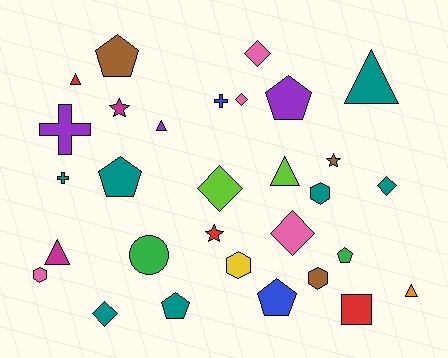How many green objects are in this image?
There are 2 green objects.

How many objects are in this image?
There are 30 objects.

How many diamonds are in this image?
There are 6 diamonds.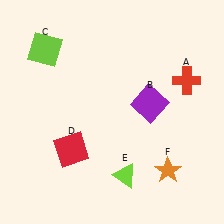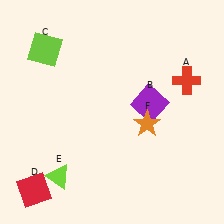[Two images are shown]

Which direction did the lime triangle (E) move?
The lime triangle (E) moved left.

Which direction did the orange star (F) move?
The orange star (F) moved up.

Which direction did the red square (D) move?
The red square (D) moved down.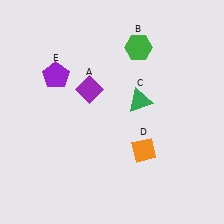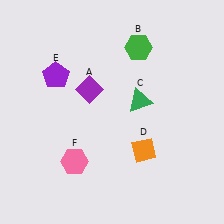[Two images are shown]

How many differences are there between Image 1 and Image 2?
There is 1 difference between the two images.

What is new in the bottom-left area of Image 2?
A pink hexagon (F) was added in the bottom-left area of Image 2.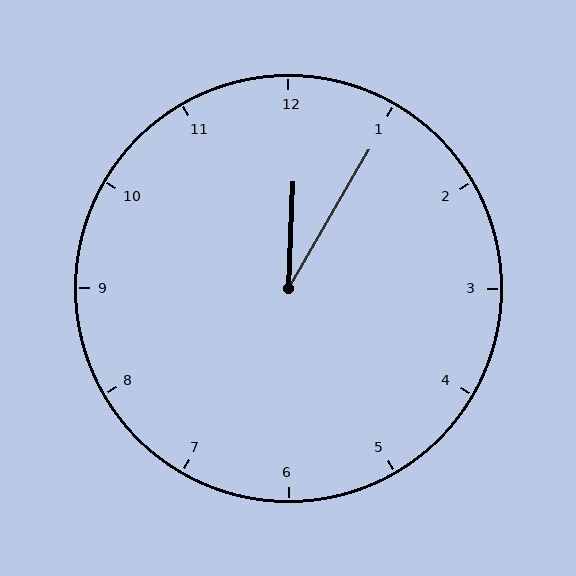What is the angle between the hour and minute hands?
Approximately 28 degrees.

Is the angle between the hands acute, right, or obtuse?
It is acute.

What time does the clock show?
12:05.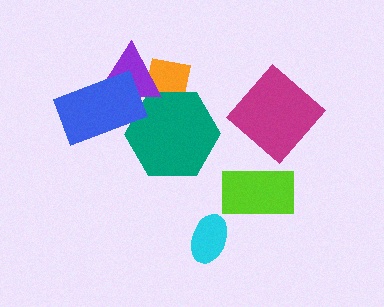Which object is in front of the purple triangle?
The blue rectangle is in front of the purple triangle.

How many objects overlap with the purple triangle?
3 objects overlap with the purple triangle.